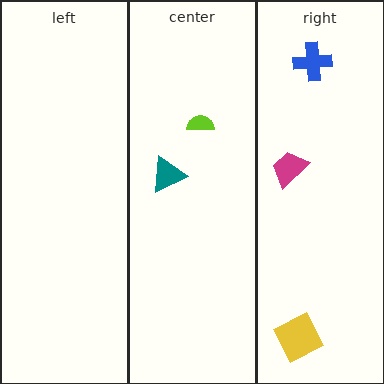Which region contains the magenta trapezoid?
The right region.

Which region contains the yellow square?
The right region.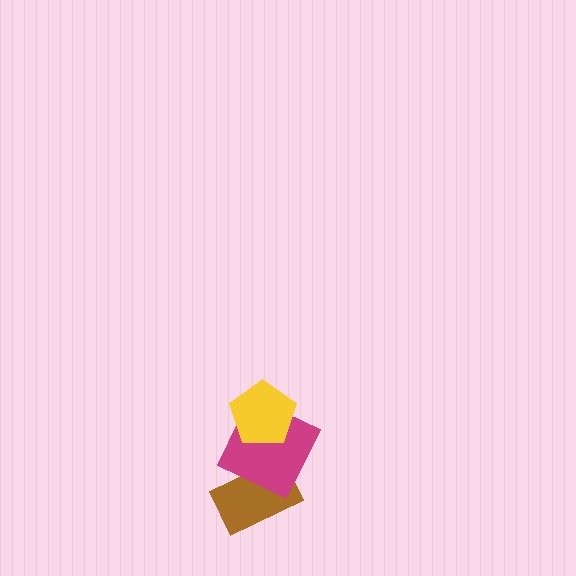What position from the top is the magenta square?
The magenta square is 2nd from the top.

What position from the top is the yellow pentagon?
The yellow pentagon is 1st from the top.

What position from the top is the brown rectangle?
The brown rectangle is 3rd from the top.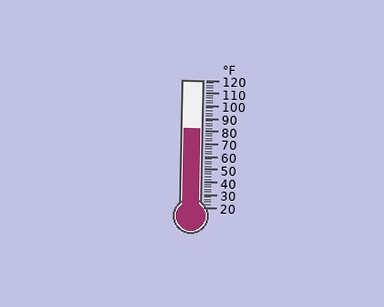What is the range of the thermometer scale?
The thermometer scale ranges from 20°F to 120°F.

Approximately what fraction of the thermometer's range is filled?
The thermometer is filled to approximately 60% of its range.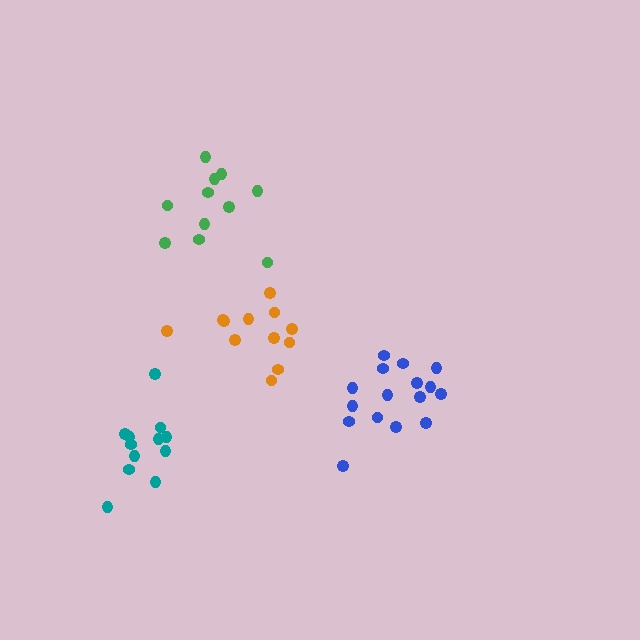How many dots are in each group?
Group 1: 11 dots, Group 2: 12 dots, Group 3: 16 dots, Group 4: 12 dots (51 total).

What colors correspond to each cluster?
The clusters are colored: green, teal, blue, orange.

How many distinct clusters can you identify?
There are 4 distinct clusters.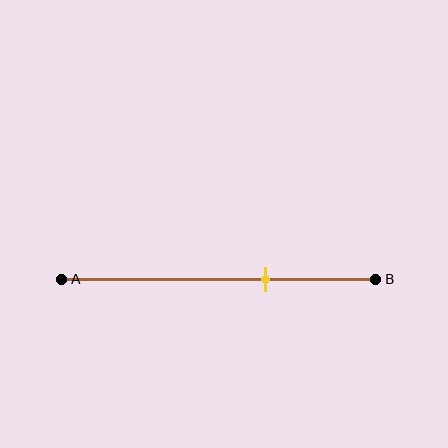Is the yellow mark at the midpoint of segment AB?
No, the mark is at about 65% from A, not at the 50% midpoint.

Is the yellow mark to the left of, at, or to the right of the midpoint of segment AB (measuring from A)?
The yellow mark is to the right of the midpoint of segment AB.